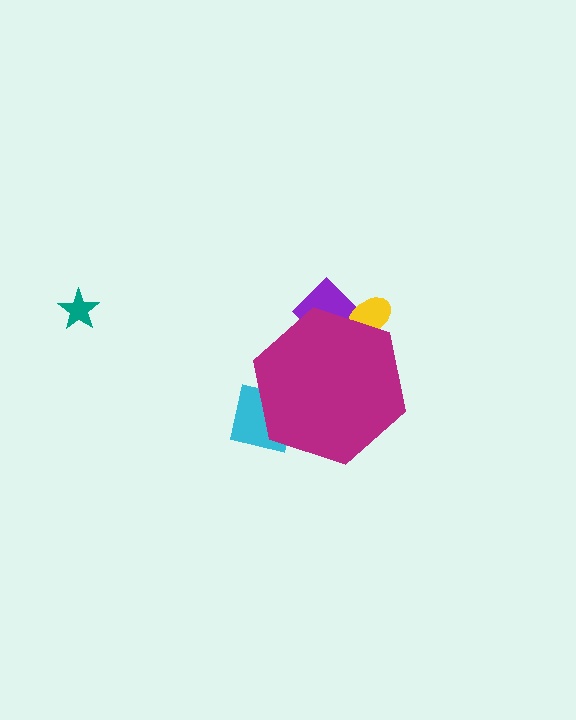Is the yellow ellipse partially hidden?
Yes, the yellow ellipse is partially hidden behind the magenta hexagon.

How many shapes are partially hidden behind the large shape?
3 shapes are partially hidden.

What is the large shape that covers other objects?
A magenta hexagon.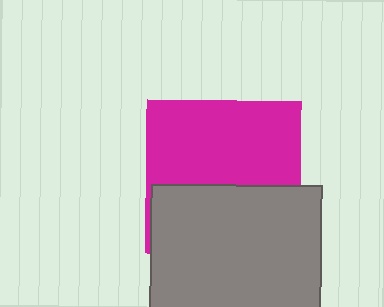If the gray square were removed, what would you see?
You would see the complete magenta square.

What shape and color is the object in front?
The object in front is a gray square.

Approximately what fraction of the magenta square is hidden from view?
Roughly 44% of the magenta square is hidden behind the gray square.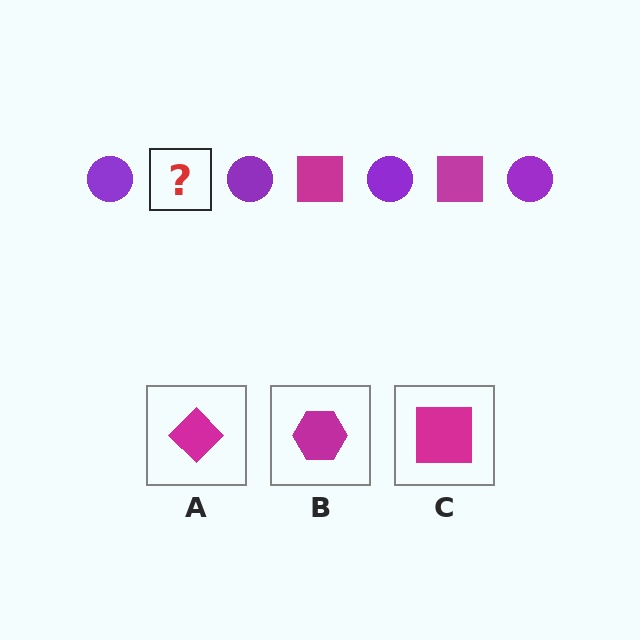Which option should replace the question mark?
Option C.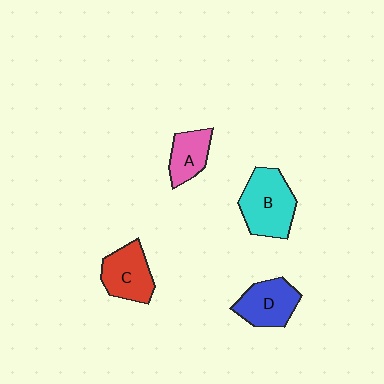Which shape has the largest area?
Shape B (cyan).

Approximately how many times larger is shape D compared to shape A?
Approximately 1.3 times.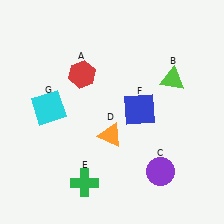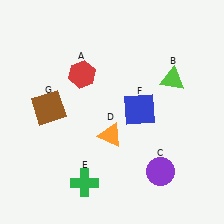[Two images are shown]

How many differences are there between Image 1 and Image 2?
There is 1 difference between the two images.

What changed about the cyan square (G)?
In Image 1, G is cyan. In Image 2, it changed to brown.